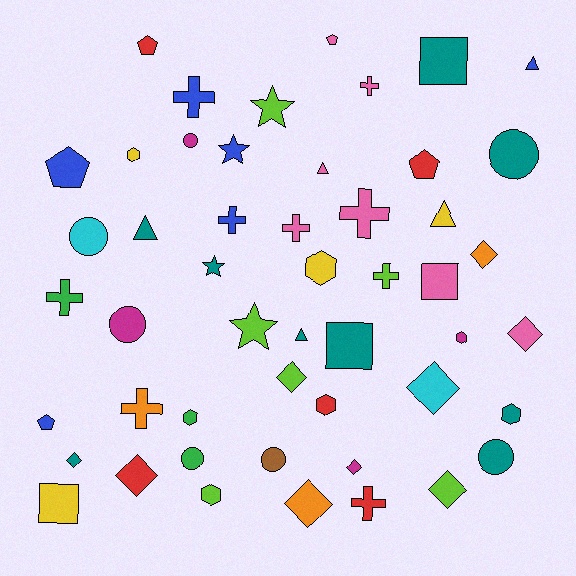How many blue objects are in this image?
There are 6 blue objects.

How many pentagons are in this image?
There are 5 pentagons.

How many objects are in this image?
There are 50 objects.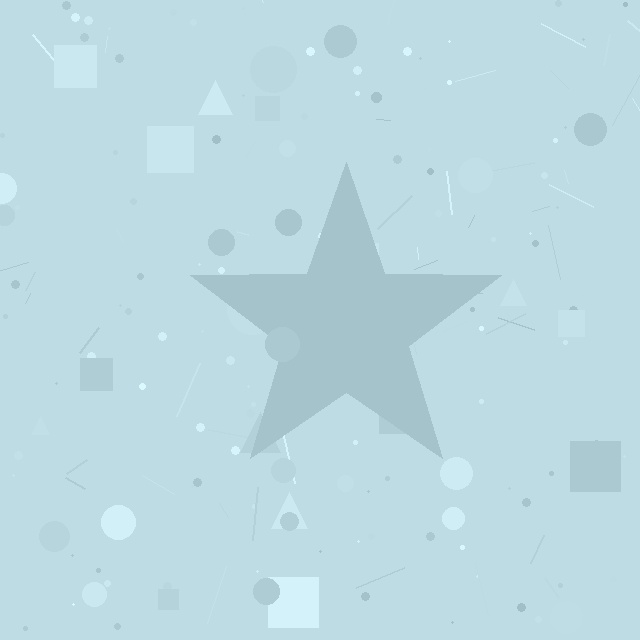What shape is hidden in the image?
A star is hidden in the image.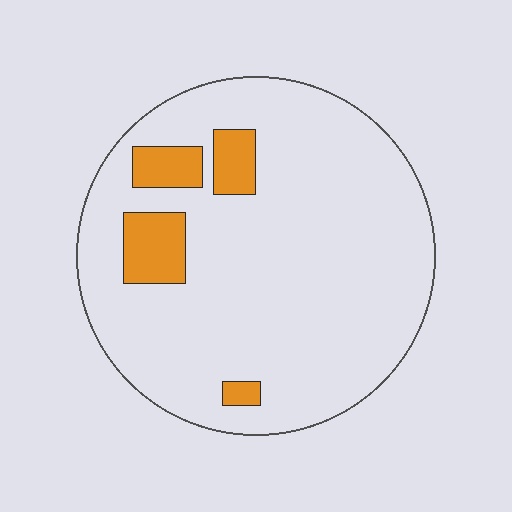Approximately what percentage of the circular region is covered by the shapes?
Approximately 10%.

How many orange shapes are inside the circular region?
4.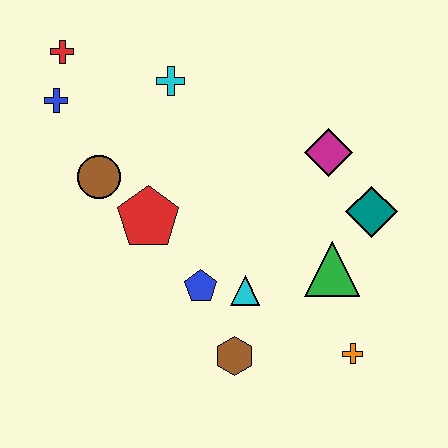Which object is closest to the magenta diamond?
The teal diamond is closest to the magenta diamond.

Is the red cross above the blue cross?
Yes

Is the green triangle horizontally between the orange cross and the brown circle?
Yes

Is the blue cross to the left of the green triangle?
Yes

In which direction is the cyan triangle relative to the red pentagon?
The cyan triangle is to the right of the red pentagon.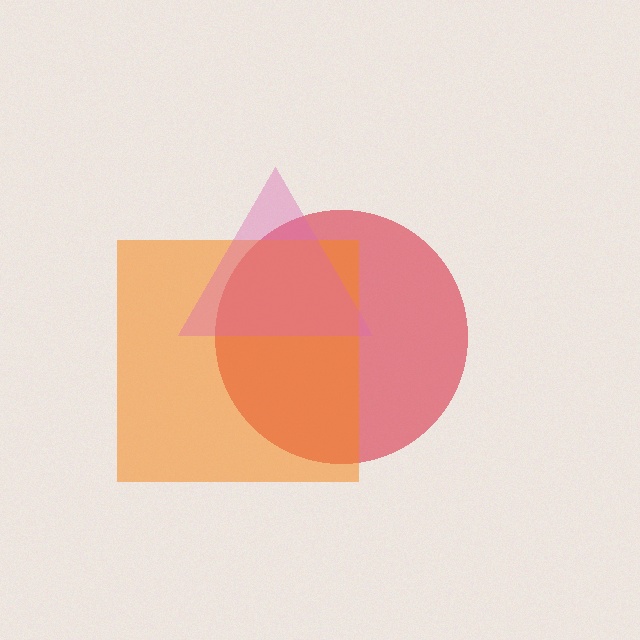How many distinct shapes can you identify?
There are 3 distinct shapes: a red circle, an orange square, a pink triangle.